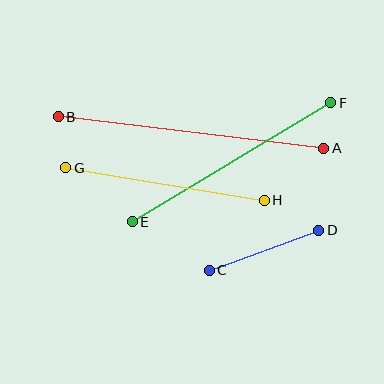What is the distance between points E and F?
The distance is approximately 231 pixels.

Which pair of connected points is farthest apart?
Points A and B are farthest apart.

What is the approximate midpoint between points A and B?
The midpoint is at approximately (191, 133) pixels.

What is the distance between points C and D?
The distance is approximately 117 pixels.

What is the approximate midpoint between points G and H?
The midpoint is at approximately (165, 184) pixels.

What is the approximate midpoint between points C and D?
The midpoint is at approximately (264, 250) pixels.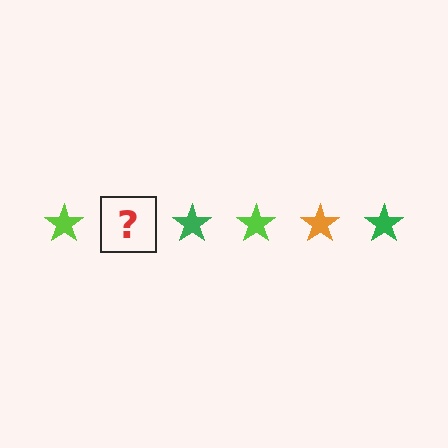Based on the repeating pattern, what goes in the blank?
The blank should be an orange star.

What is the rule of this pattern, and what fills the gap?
The rule is that the pattern cycles through lime, orange, green stars. The gap should be filled with an orange star.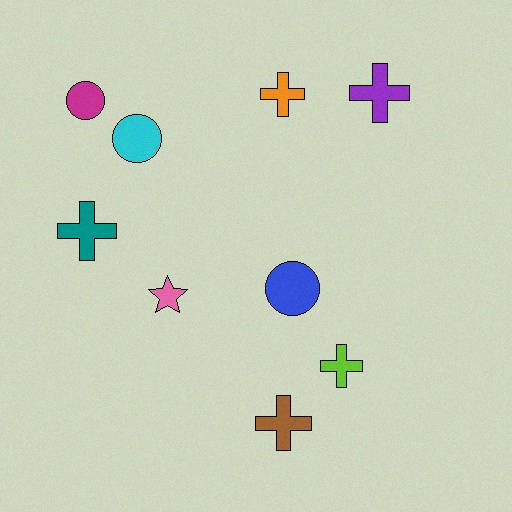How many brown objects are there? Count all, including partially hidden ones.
There is 1 brown object.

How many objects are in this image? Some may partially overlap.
There are 9 objects.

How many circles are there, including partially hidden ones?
There are 3 circles.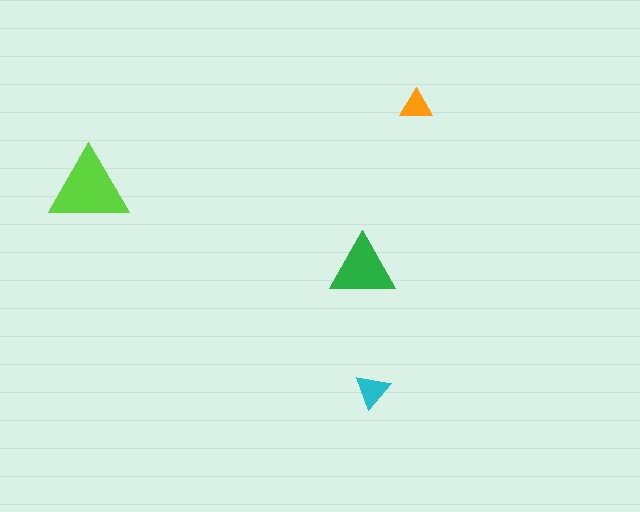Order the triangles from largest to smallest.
the lime one, the green one, the cyan one, the orange one.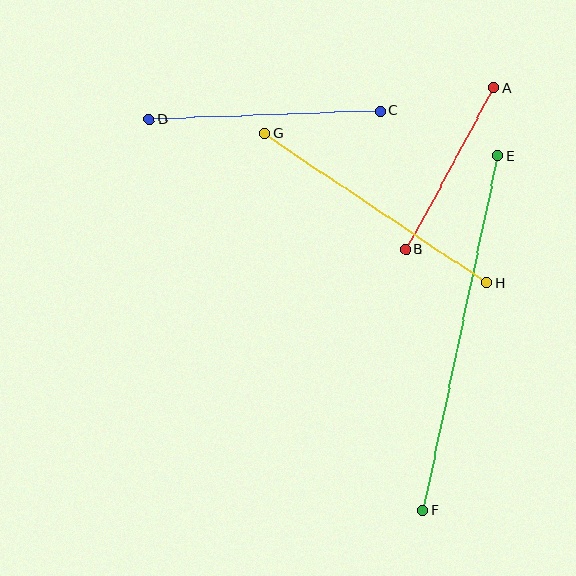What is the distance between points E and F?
The distance is approximately 362 pixels.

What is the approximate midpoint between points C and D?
The midpoint is at approximately (265, 115) pixels.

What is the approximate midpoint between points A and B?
The midpoint is at approximately (450, 169) pixels.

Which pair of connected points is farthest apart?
Points E and F are farthest apart.